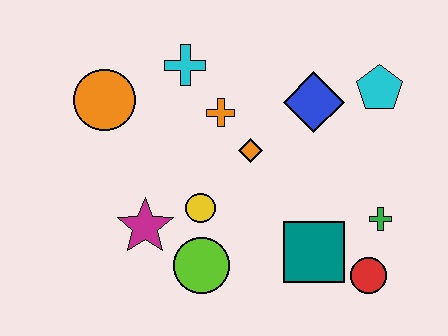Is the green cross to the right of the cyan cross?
Yes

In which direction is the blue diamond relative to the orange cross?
The blue diamond is to the right of the orange cross.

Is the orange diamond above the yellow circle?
Yes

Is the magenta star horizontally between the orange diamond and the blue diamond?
No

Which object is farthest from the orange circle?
The red circle is farthest from the orange circle.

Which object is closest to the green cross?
The red circle is closest to the green cross.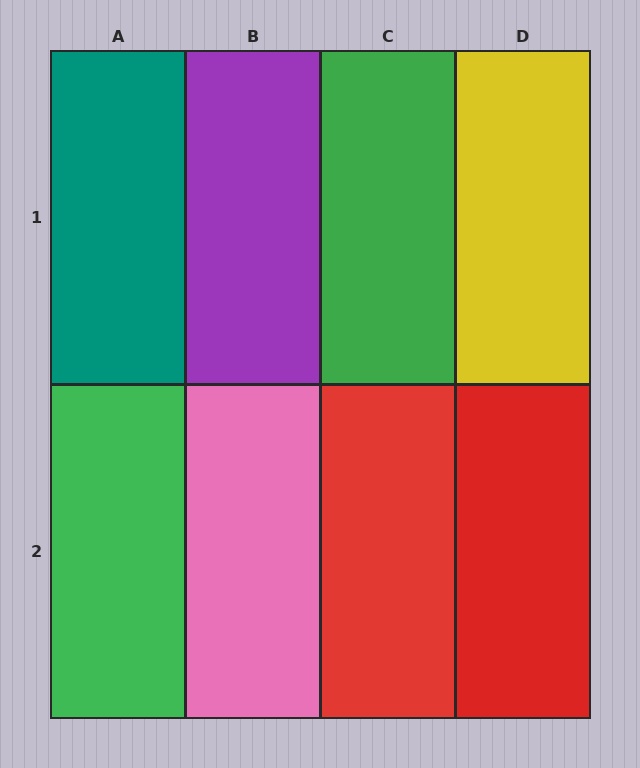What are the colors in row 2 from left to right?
Green, pink, red, red.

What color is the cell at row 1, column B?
Purple.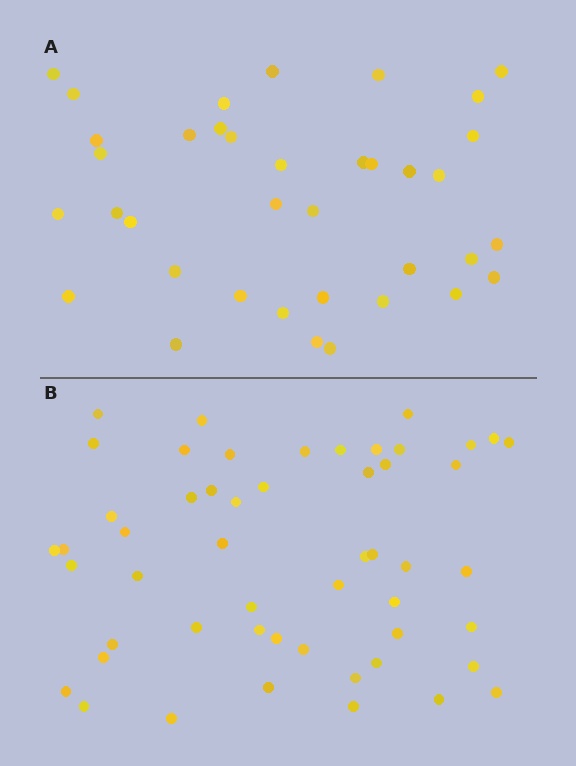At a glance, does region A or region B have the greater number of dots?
Region B (the bottom region) has more dots.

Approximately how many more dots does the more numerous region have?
Region B has approximately 15 more dots than region A.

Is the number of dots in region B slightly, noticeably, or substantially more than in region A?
Region B has noticeably more, but not dramatically so. The ratio is roughly 1.4 to 1.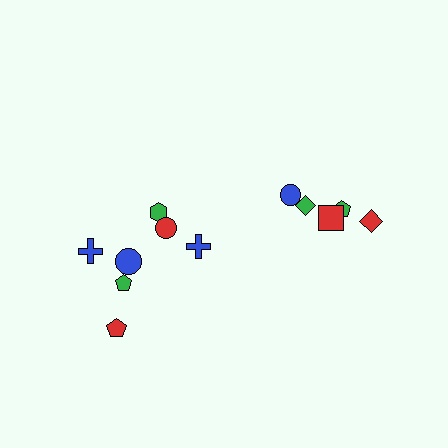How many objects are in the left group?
There are 7 objects.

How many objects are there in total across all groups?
There are 12 objects.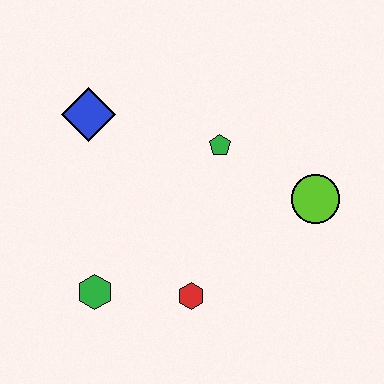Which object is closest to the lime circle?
The green pentagon is closest to the lime circle.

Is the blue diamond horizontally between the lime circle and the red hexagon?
No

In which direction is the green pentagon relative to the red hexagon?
The green pentagon is above the red hexagon.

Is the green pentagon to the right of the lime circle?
No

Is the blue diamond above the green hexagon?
Yes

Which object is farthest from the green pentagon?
The green hexagon is farthest from the green pentagon.